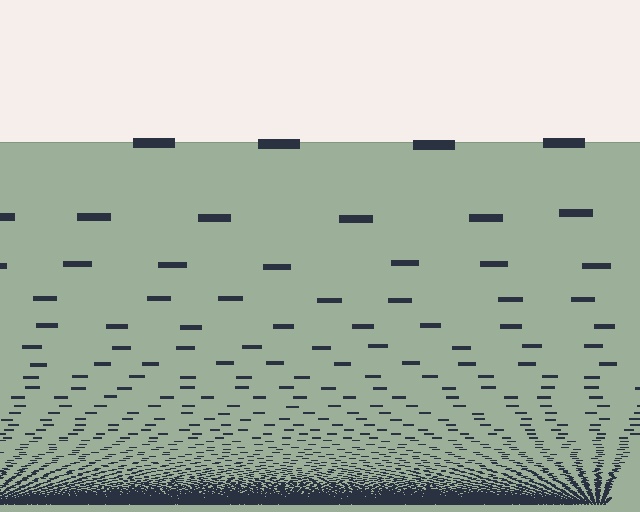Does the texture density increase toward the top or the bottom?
Density increases toward the bottom.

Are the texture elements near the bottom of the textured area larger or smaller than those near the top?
Smaller. The gradient is inverted — elements near the bottom are smaller and denser.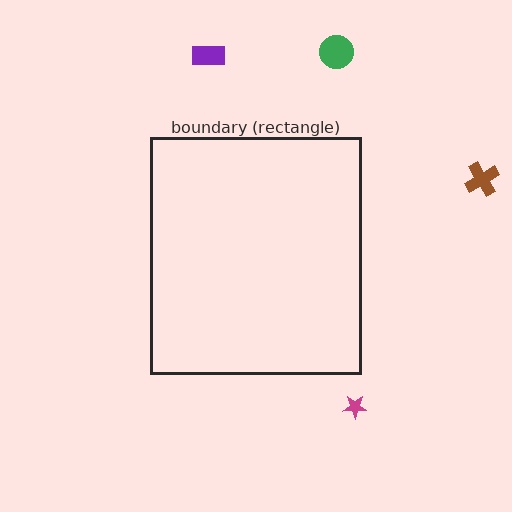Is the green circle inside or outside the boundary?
Outside.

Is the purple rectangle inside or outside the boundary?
Outside.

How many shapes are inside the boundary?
0 inside, 4 outside.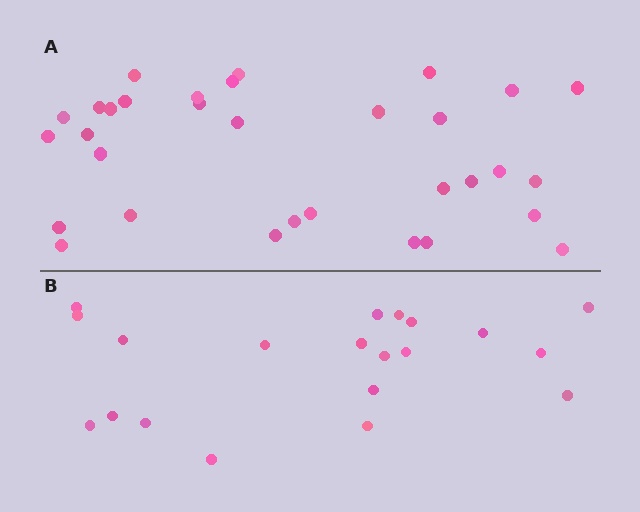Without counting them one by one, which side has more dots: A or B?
Region A (the top region) has more dots.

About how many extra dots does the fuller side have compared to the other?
Region A has roughly 12 or so more dots than region B.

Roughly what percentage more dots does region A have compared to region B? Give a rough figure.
About 60% more.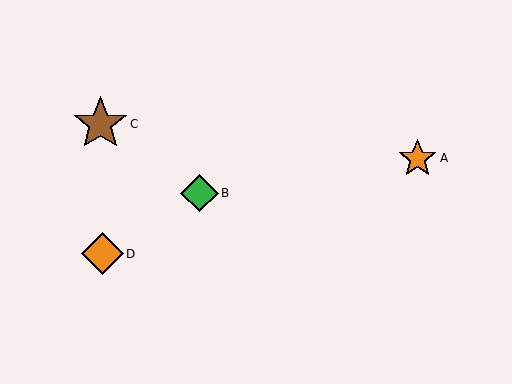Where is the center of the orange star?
The center of the orange star is at (418, 158).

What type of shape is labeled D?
Shape D is an orange diamond.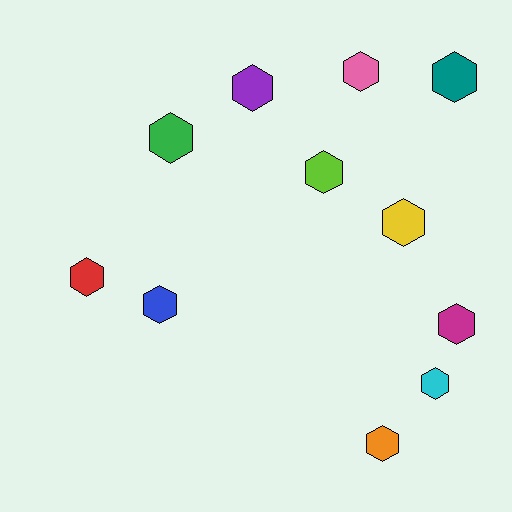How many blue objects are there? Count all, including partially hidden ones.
There is 1 blue object.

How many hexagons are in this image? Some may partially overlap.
There are 11 hexagons.